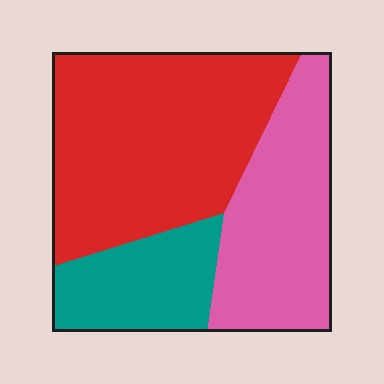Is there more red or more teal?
Red.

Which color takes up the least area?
Teal, at roughly 20%.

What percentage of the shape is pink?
Pink takes up about one third (1/3) of the shape.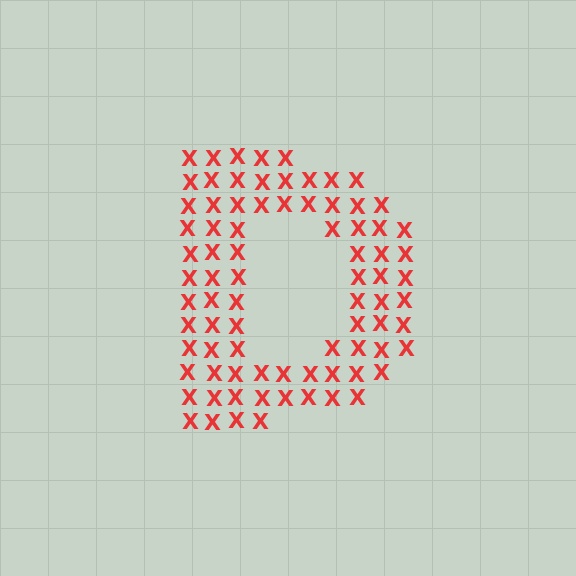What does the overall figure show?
The overall figure shows the letter D.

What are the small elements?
The small elements are letter X's.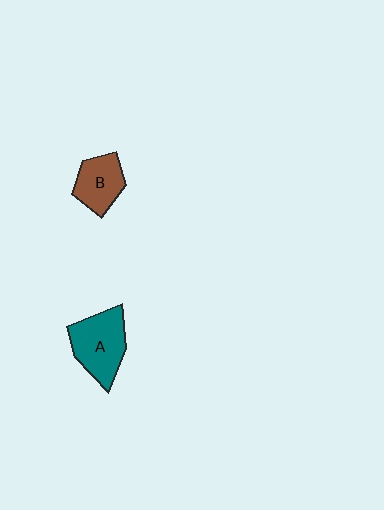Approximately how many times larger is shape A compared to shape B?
Approximately 1.4 times.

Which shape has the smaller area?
Shape B (brown).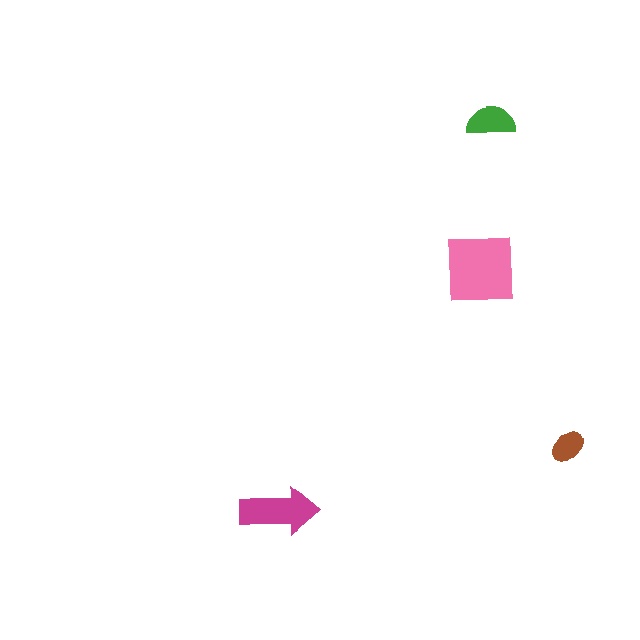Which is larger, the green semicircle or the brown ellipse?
The green semicircle.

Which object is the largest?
The pink square.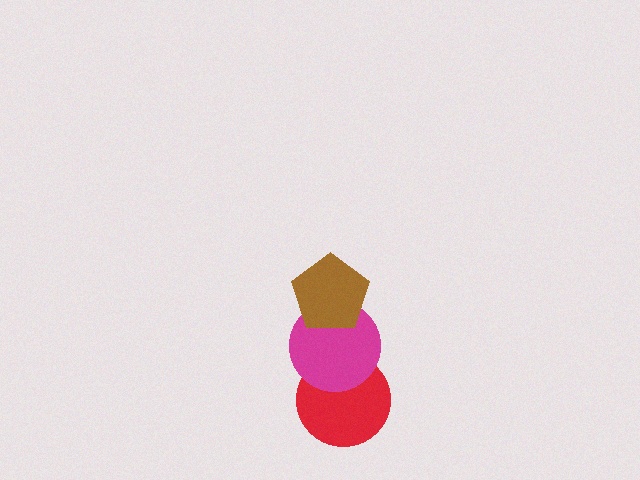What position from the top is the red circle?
The red circle is 3rd from the top.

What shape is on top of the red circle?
The magenta circle is on top of the red circle.